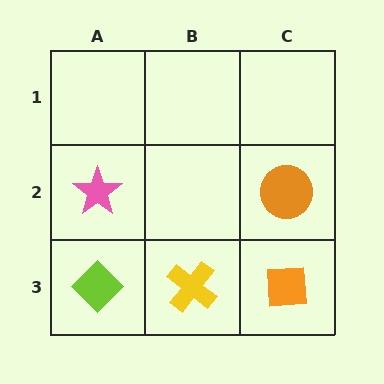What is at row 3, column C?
An orange square.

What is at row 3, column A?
A lime diamond.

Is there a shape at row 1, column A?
No, that cell is empty.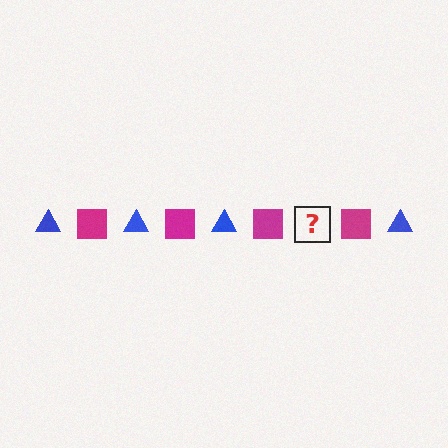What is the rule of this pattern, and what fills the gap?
The rule is that the pattern alternates between blue triangle and magenta square. The gap should be filled with a blue triangle.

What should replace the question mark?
The question mark should be replaced with a blue triangle.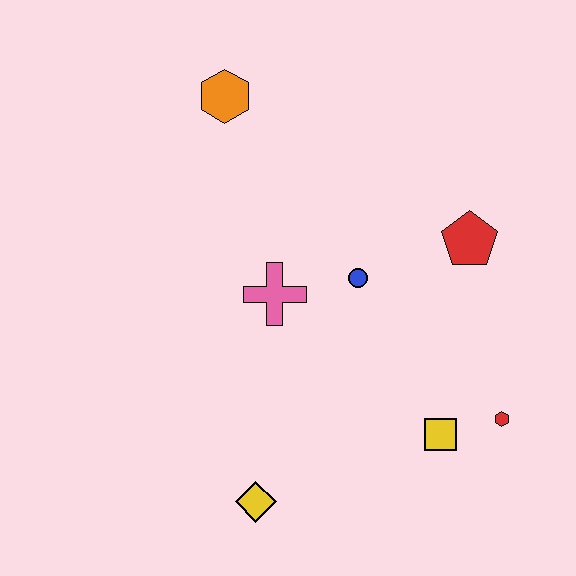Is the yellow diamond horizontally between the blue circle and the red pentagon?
No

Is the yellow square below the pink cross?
Yes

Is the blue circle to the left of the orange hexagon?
No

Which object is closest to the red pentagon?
The blue circle is closest to the red pentagon.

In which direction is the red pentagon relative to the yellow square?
The red pentagon is above the yellow square.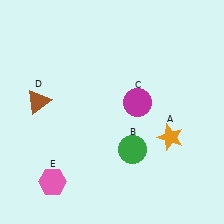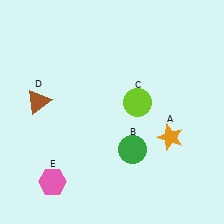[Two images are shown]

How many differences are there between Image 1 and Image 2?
There is 1 difference between the two images.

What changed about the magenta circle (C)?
In Image 1, C is magenta. In Image 2, it changed to lime.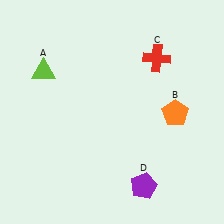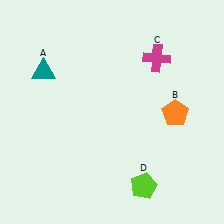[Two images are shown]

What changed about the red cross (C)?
In Image 1, C is red. In Image 2, it changed to magenta.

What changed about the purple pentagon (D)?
In Image 1, D is purple. In Image 2, it changed to lime.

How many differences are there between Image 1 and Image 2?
There are 3 differences between the two images.